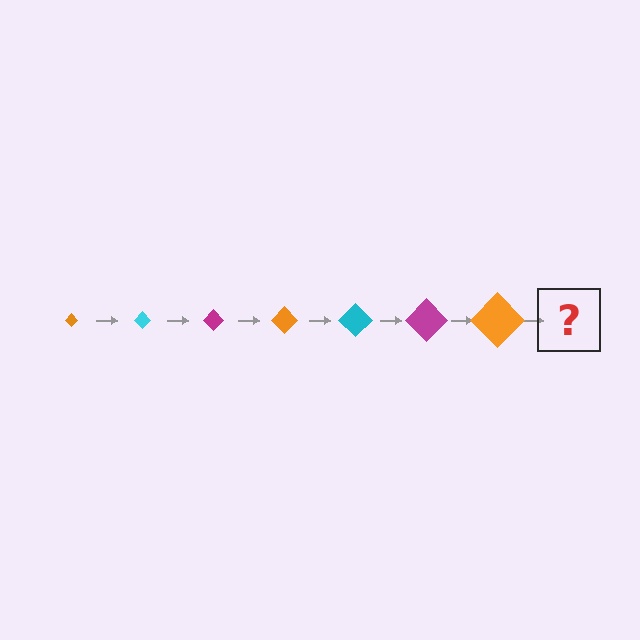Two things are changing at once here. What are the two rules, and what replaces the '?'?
The two rules are that the diamond grows larger each step and the color cycles through orange, cyan, and magenta. The '?' should be a cyan diamond, larger than the previous one.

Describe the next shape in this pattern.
It should be a cyan diamond, larger than the previous one.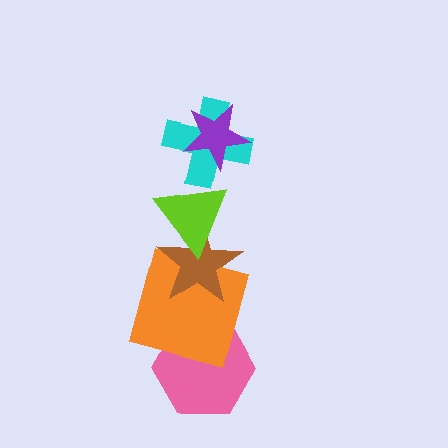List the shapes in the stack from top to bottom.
From top to bottom: the purple star, the cyan cross, the lime triangle, the brown star, the orange square, the pink hexagon.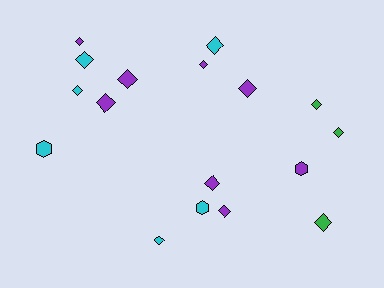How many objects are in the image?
There are 17 objects.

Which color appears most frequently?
Purple, with 8 objects.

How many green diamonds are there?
There are 3 green diamonds.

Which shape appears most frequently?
Diamond, with 14 objects.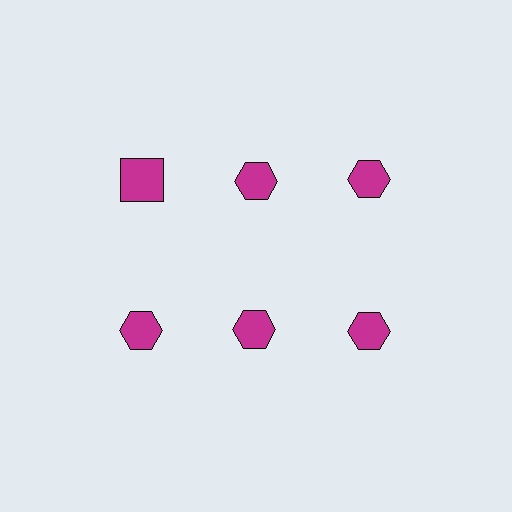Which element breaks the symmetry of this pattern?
The magenta square in the top row, leftmost column breaks the symmetry. All other shapes are magenta hexagons.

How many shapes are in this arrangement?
There are 6 shapes arranged in a grid pattern.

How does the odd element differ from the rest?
It has a different shape: square instead of hexagon.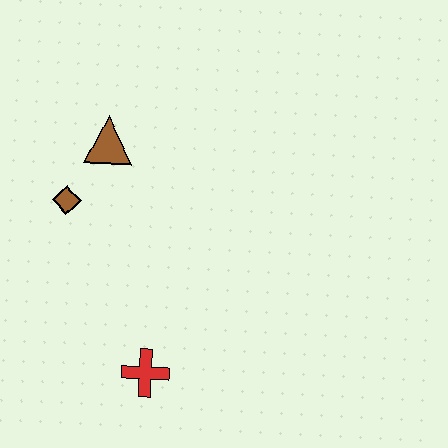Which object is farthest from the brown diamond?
The red cross is farthest from the brown diamond.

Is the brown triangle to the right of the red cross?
No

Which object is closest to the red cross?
The brown diamond is closest to the red cross.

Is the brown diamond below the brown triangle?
Yes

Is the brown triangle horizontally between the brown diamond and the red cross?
Yes